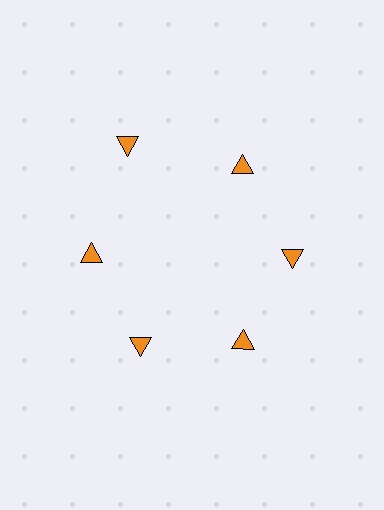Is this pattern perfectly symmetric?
No. The 6 orange triangles are arranged in a ring, but one element near the 11 o'clock position is pushed outward from the center, breaking the 6-fold rotational symmetry.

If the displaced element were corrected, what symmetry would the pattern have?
It would have 6-fold rotational symmetry — the pattern would map onto itself every 60 degrees.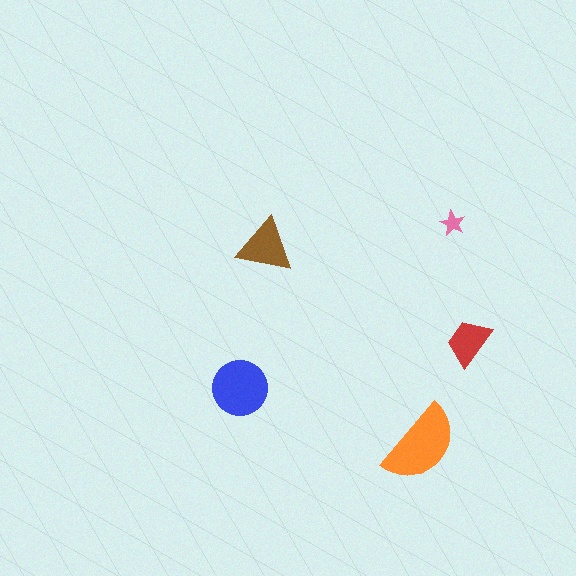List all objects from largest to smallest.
The orange semicircle, the blue circle, the brown triangle, the red trapezoid, the pink star.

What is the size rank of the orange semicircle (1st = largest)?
1st.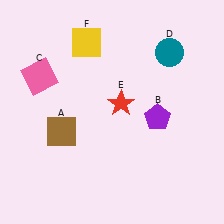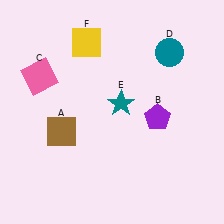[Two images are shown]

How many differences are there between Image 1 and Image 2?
There is 1 difference between the two images.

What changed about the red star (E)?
In Image 1, E is red. In Image 2, it changed to teal.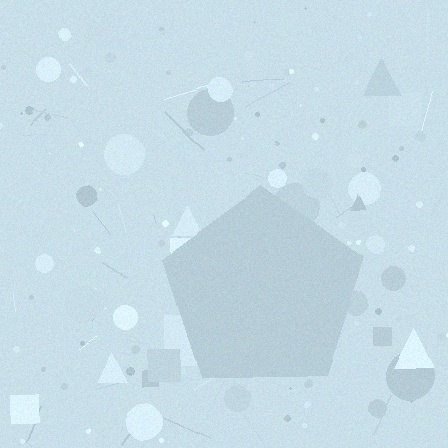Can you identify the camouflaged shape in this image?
The camouflaged shape is a pentagon.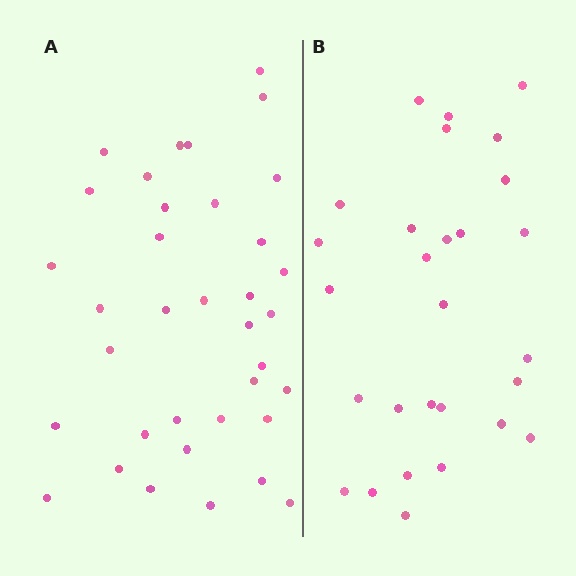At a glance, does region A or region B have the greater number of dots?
Region A (the left region) has more dots.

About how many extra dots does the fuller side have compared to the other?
Region A has roughly 8 or so more dots than region B.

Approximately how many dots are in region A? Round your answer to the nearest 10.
About 40 dots. (The exact count is 36, which rounds to 40.)